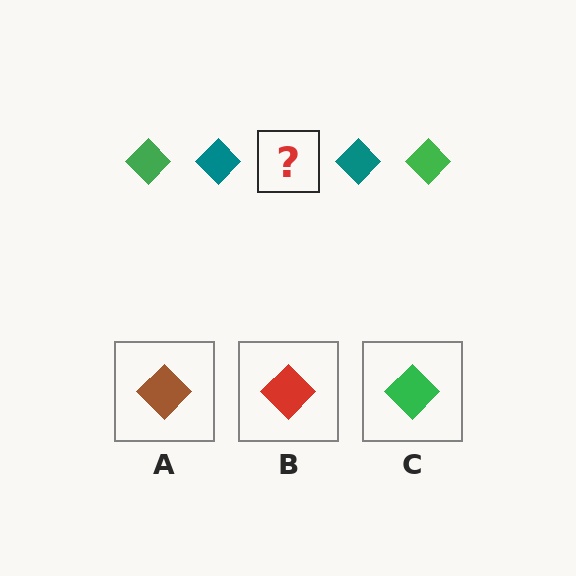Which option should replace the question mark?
Option C.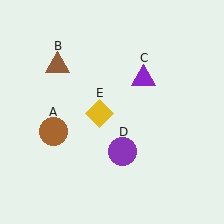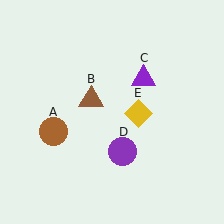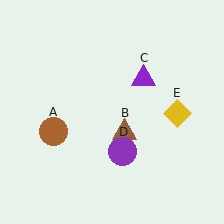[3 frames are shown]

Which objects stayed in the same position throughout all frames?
Brown circle (object A) and purple triangle (object C) and purple circle (object D) remained stationary.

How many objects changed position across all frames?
2 objects changed position: brown triangle (object B), yellow diamond (object E).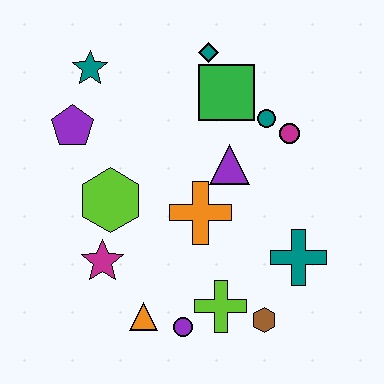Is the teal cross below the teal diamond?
Yes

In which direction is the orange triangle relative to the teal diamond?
The orange triangle is below the teal diamond.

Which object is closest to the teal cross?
The brown hexagon is closest to the teal cross.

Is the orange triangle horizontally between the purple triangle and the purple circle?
No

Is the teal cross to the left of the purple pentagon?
No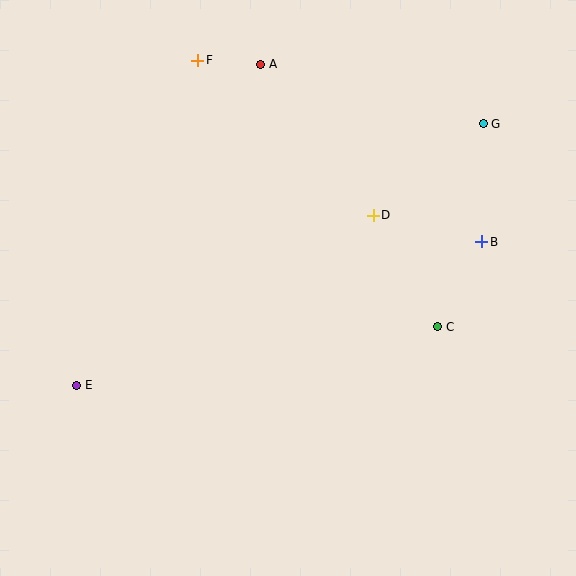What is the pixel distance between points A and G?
The distance between A and G is 230 pixels.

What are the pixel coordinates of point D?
Point D is at (373, 215).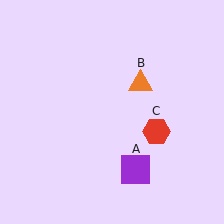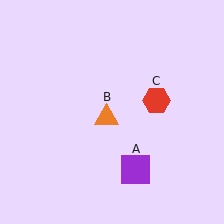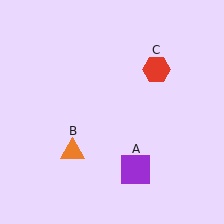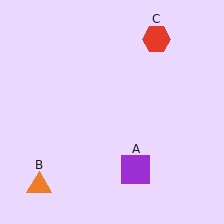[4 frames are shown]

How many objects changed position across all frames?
2 objects changed position: orange triangle (object B), red hexagon (object C).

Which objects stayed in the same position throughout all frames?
Purple square (object A) remained stationary.